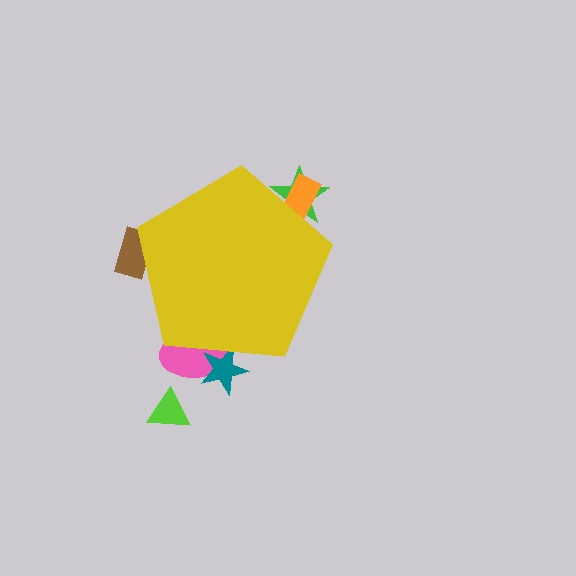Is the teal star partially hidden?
Yes, the teal star is partially hidden behind the yellow pentagon.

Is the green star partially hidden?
Yes, the green star is partially hidden behind the yellow pentagon.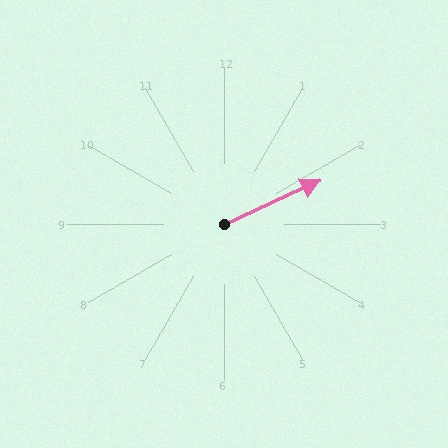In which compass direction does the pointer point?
Northeast.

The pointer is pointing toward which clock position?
Roughly 2 o'clock.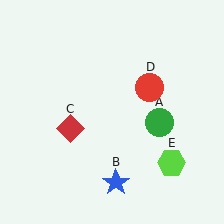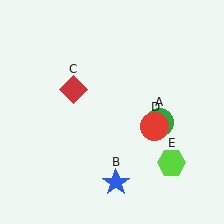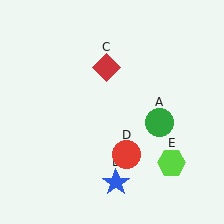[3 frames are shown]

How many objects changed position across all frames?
2 objects changed position: red diamond (object C), red circle (object D).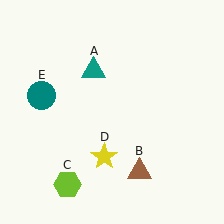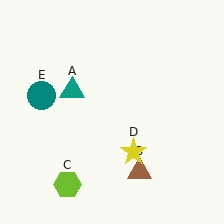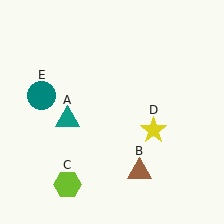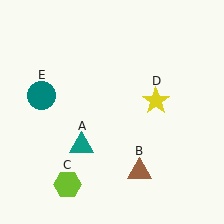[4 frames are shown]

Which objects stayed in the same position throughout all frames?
Brown triangle (object B) and lime hexagon (object C) and teal circle (object E) remained stationary.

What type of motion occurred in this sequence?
The teal triangle (object A), yellow star (object D) rotated counterclockwise around the center of the scene.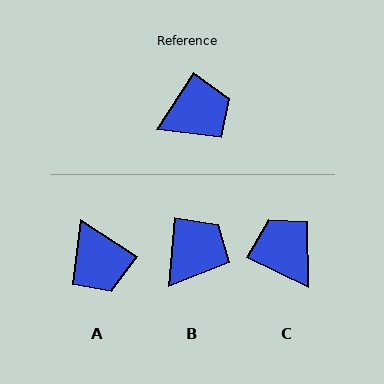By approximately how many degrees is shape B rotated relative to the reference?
Approximately 28 degrees counter-clockwise.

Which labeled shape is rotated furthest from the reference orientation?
C, about 97 degrees away.